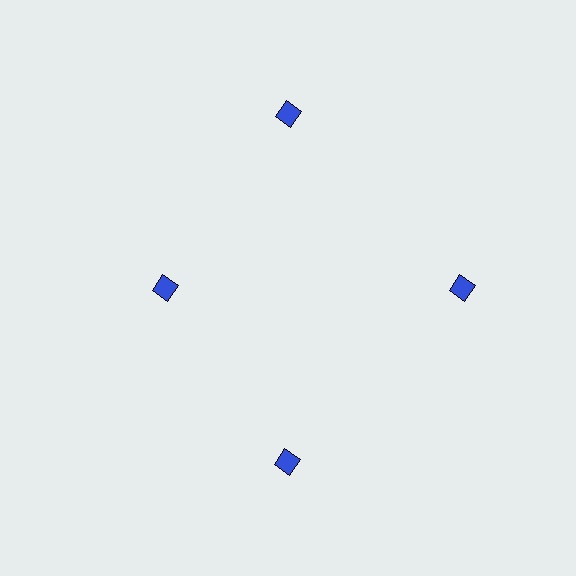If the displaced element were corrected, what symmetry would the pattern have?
It would have 4-fold rotational symmetry — the pattern would map onto itself every 90 degrees.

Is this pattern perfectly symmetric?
No. The 4 blue diamonds are arranged in a ring, but one element near the 9 o'clock position is pulled inward toward the center, breaking the 4-fold rotational symmetry.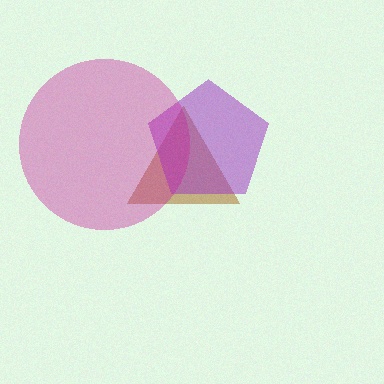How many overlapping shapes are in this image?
There are 3 overlapping shapes in the image.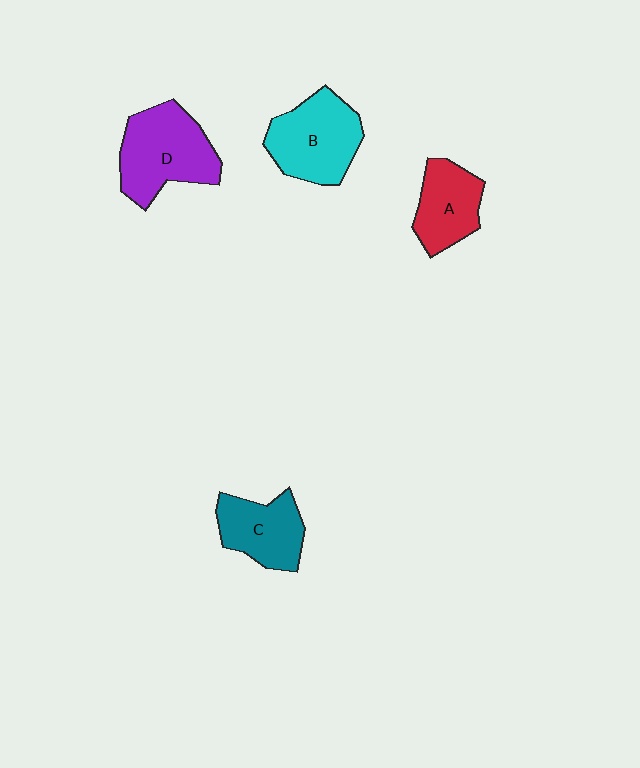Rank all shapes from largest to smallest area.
From largest to smallest: D (purple), B (cyan), C (teal), A (red).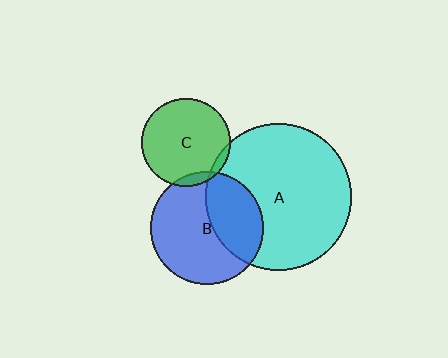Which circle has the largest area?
Circle A (cyan).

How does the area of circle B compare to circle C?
Approximately 1.6 times.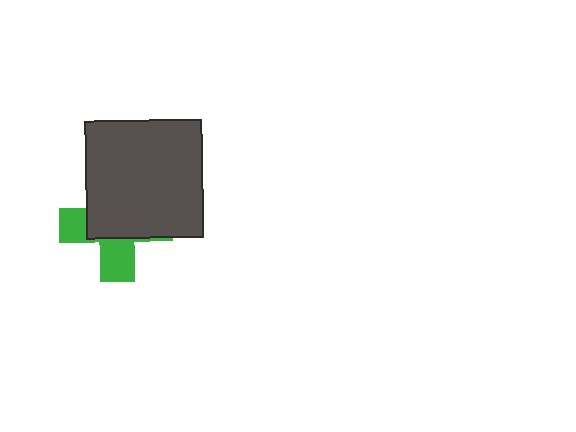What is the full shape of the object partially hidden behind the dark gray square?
The partially hidden object is a green cross.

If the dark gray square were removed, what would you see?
You would see the complete green cross.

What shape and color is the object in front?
The object in front is a dark gray square.